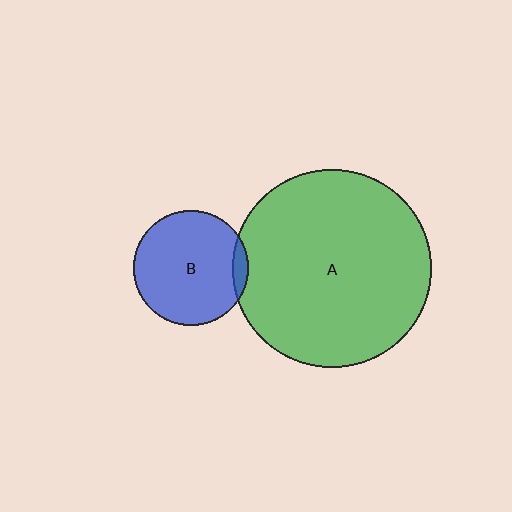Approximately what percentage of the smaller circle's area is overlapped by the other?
Approximately 5%.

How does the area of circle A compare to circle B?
Approximately 2.9 times.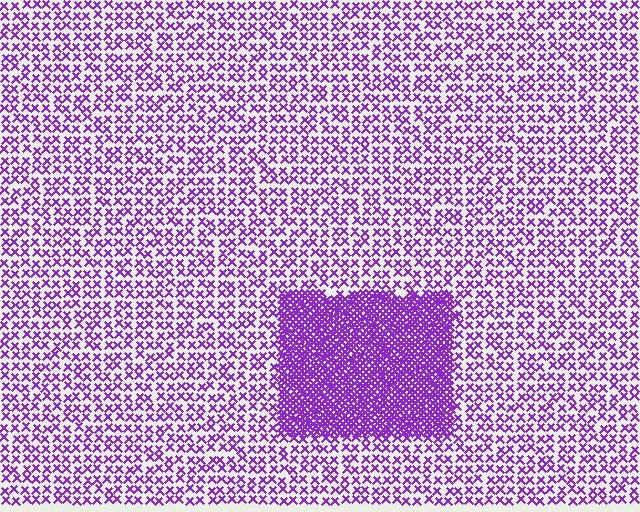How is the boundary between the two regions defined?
The boundary is defined by a change in element density (approximately 3.2x ratio). All elements are the same color, size, and shape.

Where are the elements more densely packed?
The elements are more densely packed inside the rectangle boundary.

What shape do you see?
I see a rectangle.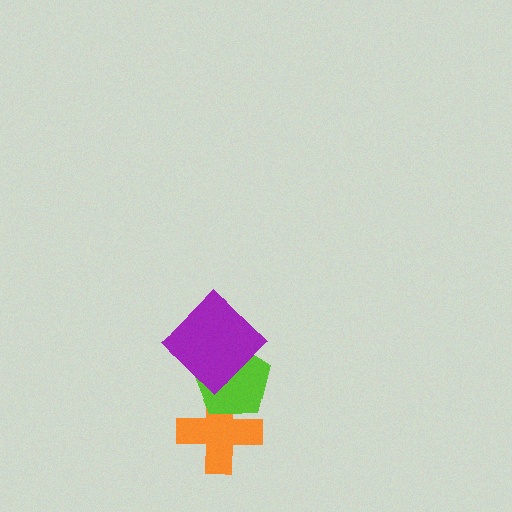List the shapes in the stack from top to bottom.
From top to bottom: the purple diamond, the lime pentagon, the orange cross.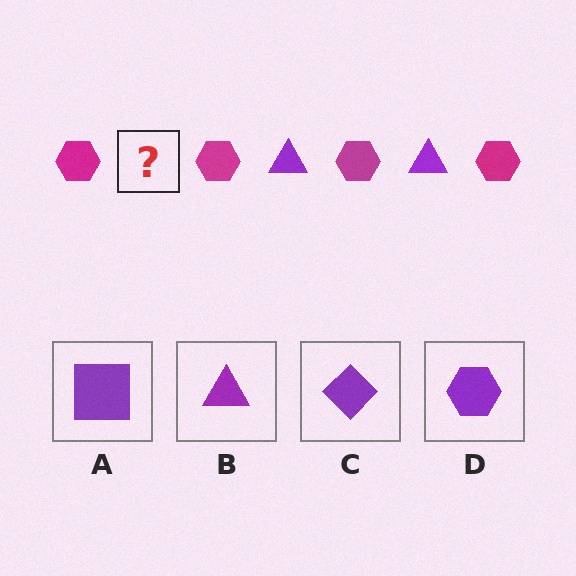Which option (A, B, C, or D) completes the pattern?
B.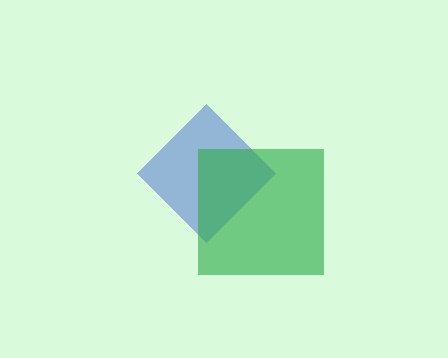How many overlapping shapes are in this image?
There are 2 overlapping shapes in the image.